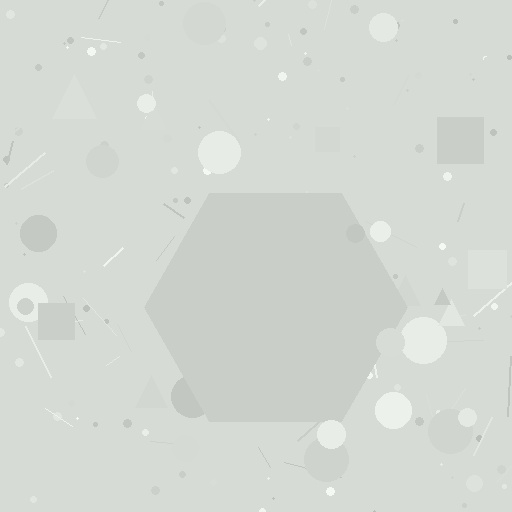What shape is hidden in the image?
A hexagon is hidden in the image.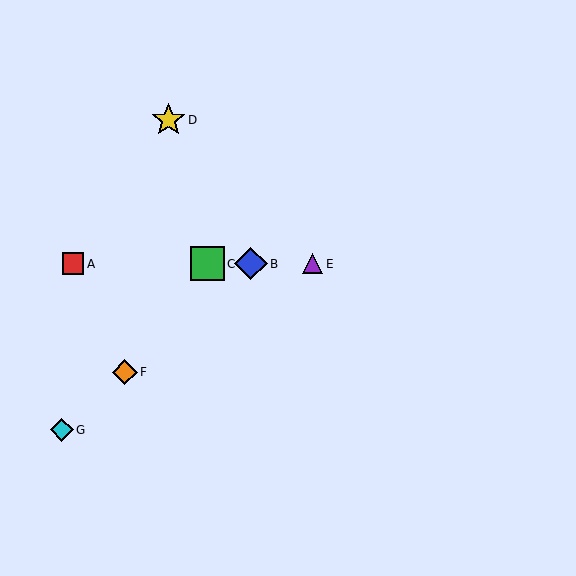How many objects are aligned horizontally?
4 objects (A, B, C, E) are aligned horizontally.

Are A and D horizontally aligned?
No, A is at y≈264 and D is at y≈120.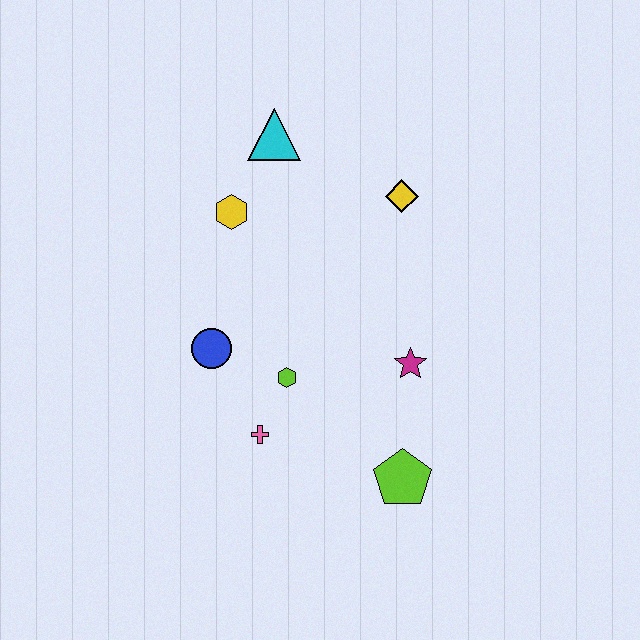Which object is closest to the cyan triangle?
The yellow hexagon is closest to the cyan triangle.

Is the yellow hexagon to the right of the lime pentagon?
No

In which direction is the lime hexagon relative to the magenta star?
The lime hexagon is to the left of the magenta star.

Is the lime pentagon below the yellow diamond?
Yes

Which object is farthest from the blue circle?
The yellow diamond is farthest from the blue circle.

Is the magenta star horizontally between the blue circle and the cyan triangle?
No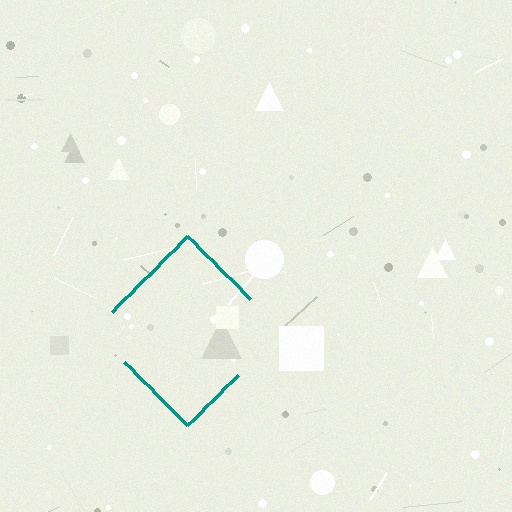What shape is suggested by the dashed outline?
The dashed outline suggests a diamond.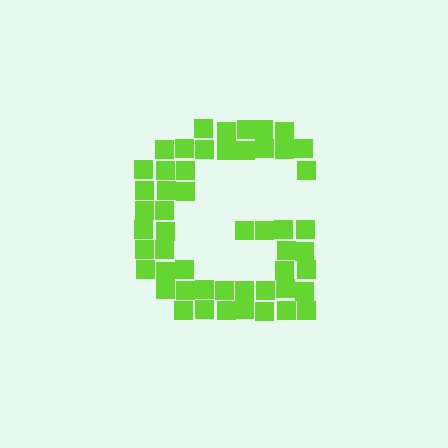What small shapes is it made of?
It is made of small squares.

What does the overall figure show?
The overall figure shows the letter G.